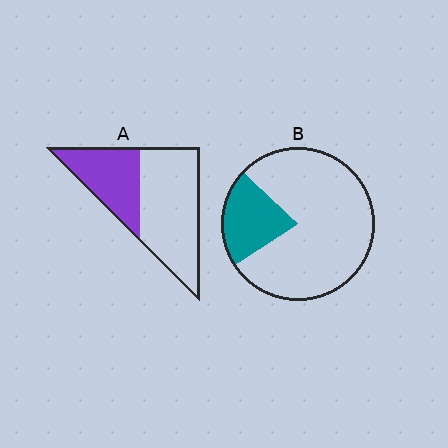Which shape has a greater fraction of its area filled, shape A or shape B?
Shape A.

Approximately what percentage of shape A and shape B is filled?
A is approximately 35% and B is approximately 20%.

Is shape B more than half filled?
No.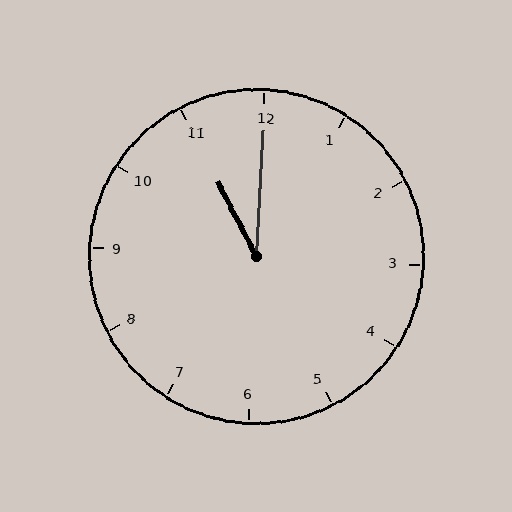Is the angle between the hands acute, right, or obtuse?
It is acute.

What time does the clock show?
11:00.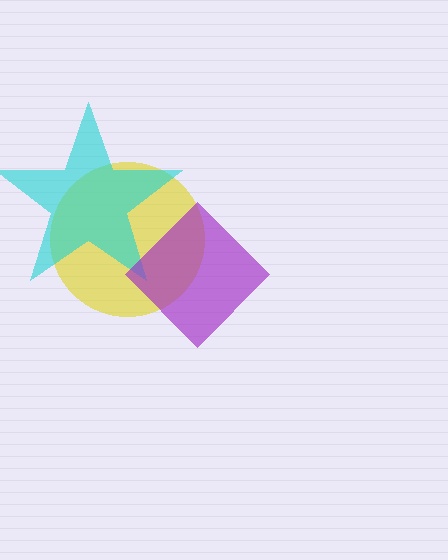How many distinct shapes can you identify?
There are 3 distinct shapes: a yellow circle, a cyan star, a purple diamond.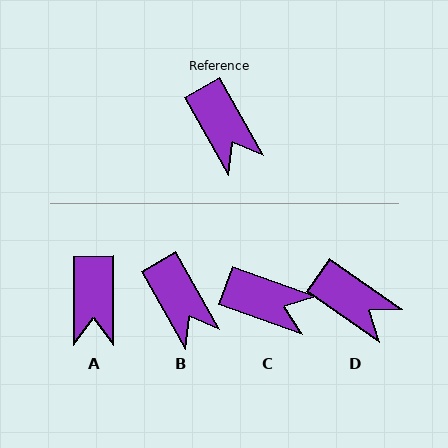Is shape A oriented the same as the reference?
No, it is off by about 29 degrees.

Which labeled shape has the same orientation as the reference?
B.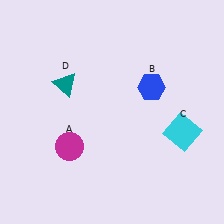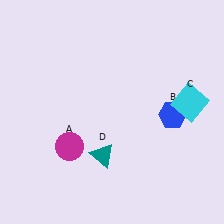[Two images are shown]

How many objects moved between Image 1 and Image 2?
3 objects moved between the two images.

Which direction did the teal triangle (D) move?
The teal triangle (D) moved down.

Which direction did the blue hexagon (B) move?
The blue hexagon (B) moved down.